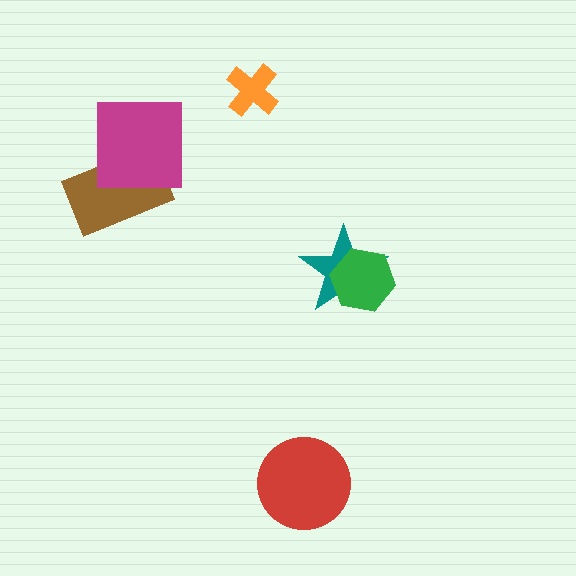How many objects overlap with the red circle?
0 objects overlap with the red circle.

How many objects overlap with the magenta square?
1 object overlaps with the magenta square.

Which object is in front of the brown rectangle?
The magenta square is in front of the brown rectangle.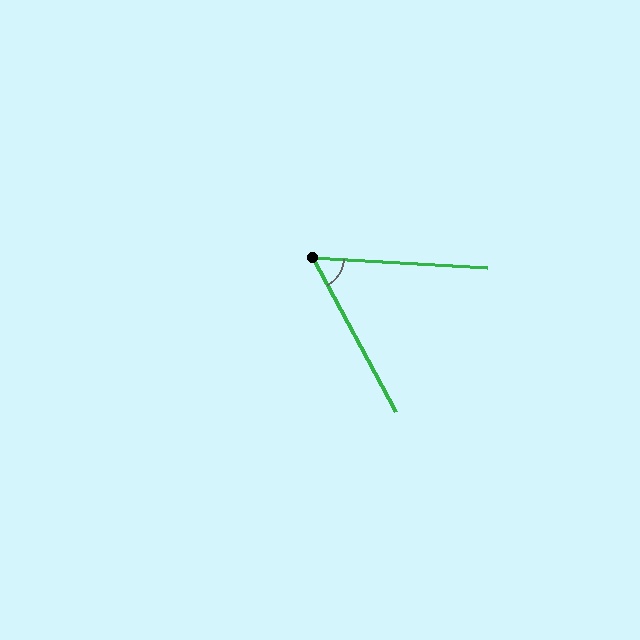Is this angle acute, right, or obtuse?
It is acute.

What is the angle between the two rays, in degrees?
Approximately 58 degrees.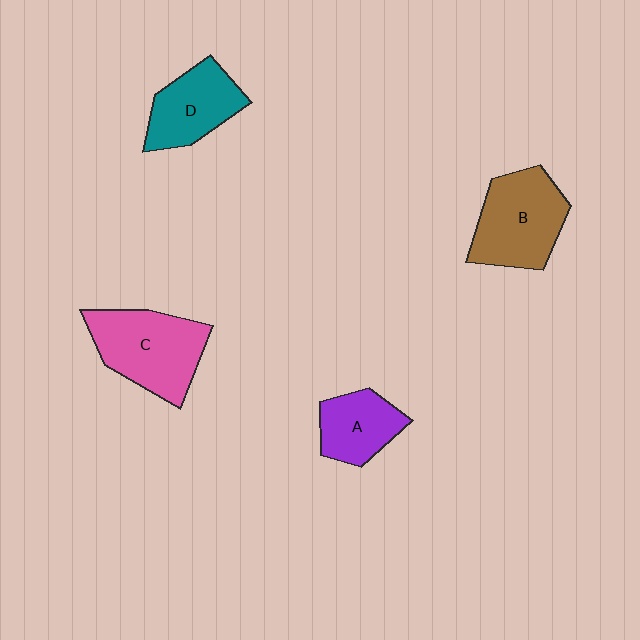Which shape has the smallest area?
Shape A (purple).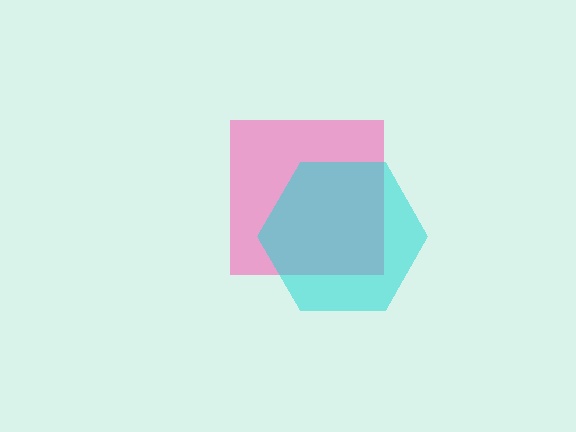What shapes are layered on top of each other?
The layered shapes are: a pink square, a cyan hexagon.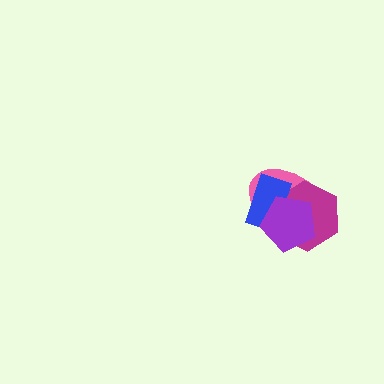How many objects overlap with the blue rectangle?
3 objects overlap with the blue rectangle.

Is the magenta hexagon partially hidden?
Yes, it is partially covered by another shape.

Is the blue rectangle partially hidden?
Yes, it is partially covered by another shape.